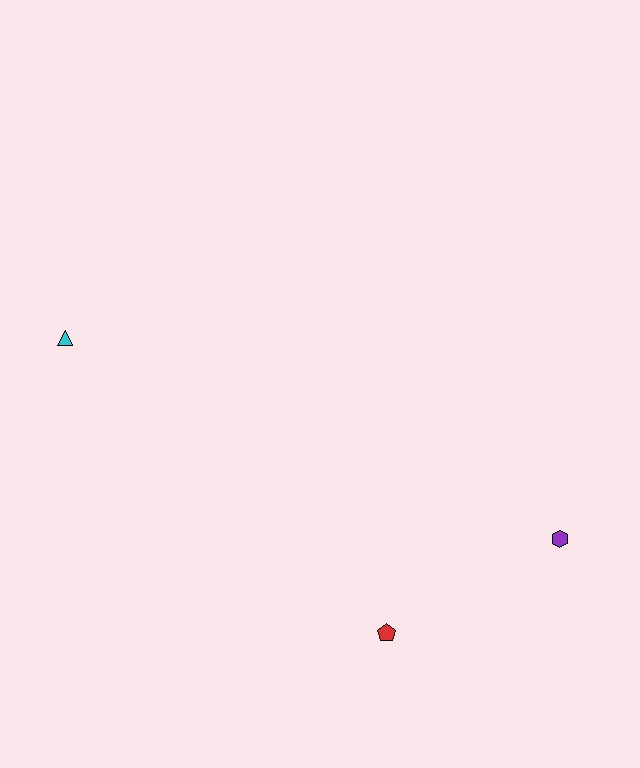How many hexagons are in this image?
There is 1 hexagon.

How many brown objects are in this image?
There are no brown objects.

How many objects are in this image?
There are 3 objects.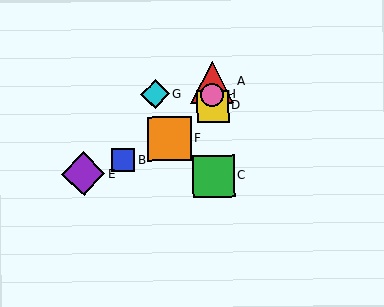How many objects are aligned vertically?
4 objects (A, C, D, H) are aligned vertically.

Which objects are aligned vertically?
Objects A, C, D, H are aligned vertically.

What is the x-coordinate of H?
Object H is at x≈212.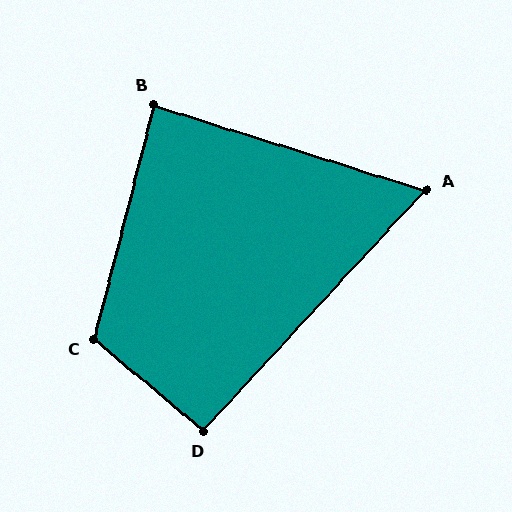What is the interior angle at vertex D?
Approximately 93 degrees (approximately right).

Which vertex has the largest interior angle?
C, at approximately 115 degrees.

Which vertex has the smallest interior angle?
A, at approximately 65 degrees.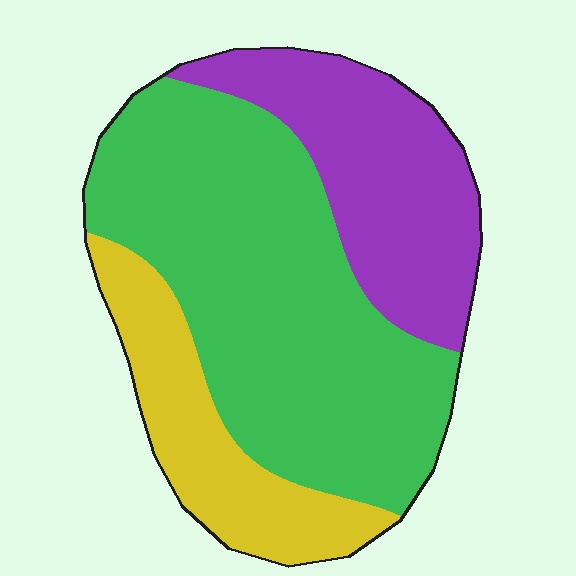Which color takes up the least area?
Yellow, at roughly 20%.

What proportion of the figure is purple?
Purple takes up about one quarter (1/4) of the figure.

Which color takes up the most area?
Green, at roughly 55%.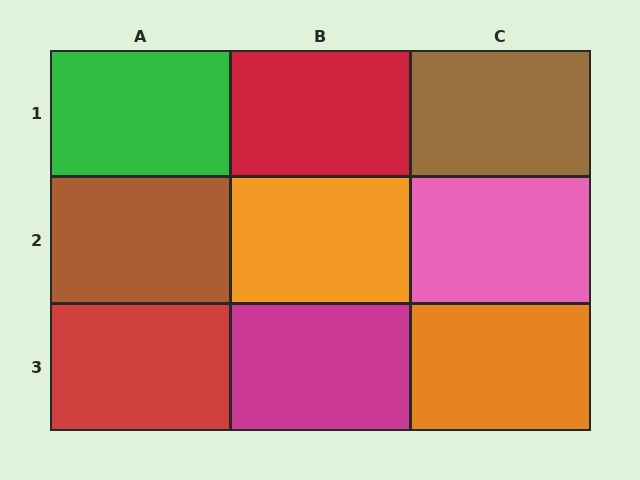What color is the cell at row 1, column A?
Green.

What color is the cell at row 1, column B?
Red.